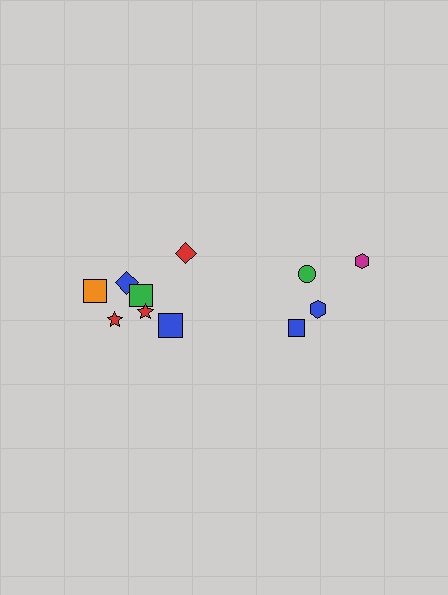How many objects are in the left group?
There are 7 objects.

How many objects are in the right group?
There are 4 objects.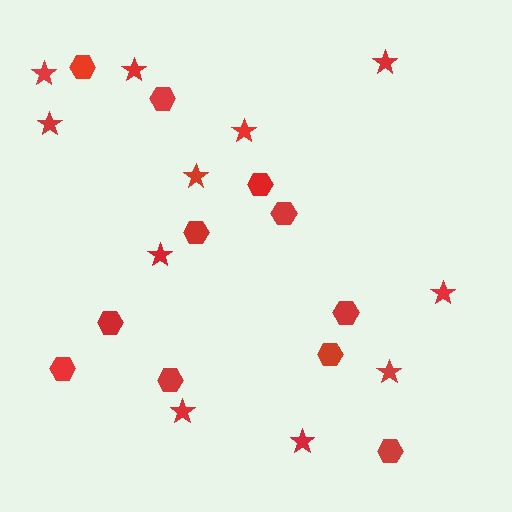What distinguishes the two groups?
There are 2 groups: one group of stars (11) and one group of hexagons (11).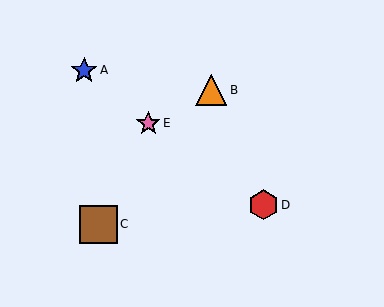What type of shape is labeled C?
Shape C is a brown square.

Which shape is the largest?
The brown square (labeled C) is the largest.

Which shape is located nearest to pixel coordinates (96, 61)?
The blue star (labeled A) at (84, 70) is nearest to that location.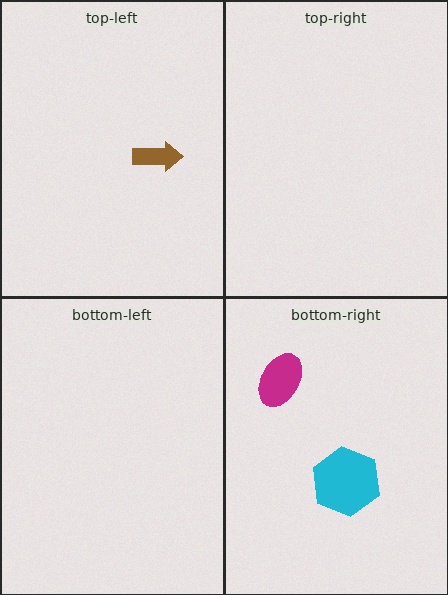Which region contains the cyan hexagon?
The bottom-right region.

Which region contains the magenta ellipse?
The bottom-right region.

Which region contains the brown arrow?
The top-left region.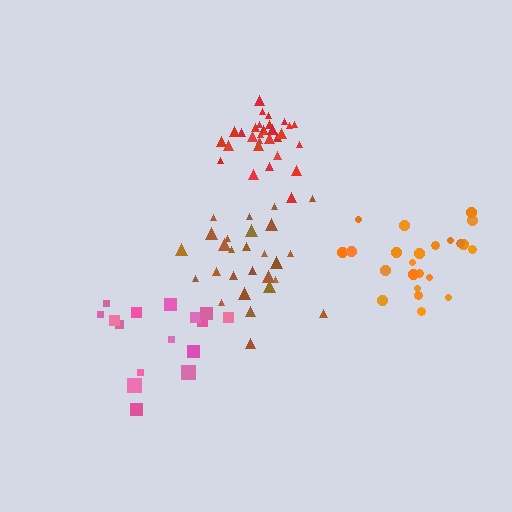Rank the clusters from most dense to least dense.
red, brown, orange, pink.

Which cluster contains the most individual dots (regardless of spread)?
Red (30).